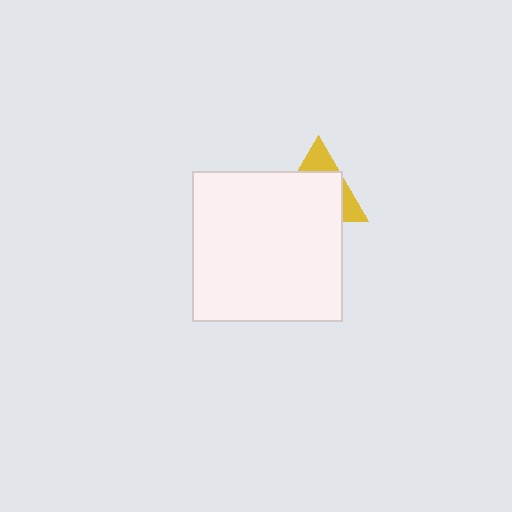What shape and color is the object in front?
The object in front is a white square.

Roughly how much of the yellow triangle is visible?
A small part of it is visible (roughly 31%).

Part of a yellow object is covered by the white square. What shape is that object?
It is a triangle.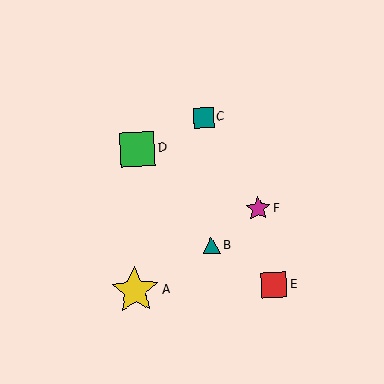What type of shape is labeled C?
Shape C is a teal square.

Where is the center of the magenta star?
The center of the magenta star is at (258, 208).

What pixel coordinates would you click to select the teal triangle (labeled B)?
Click at (212, 246) to select the teal triangle B.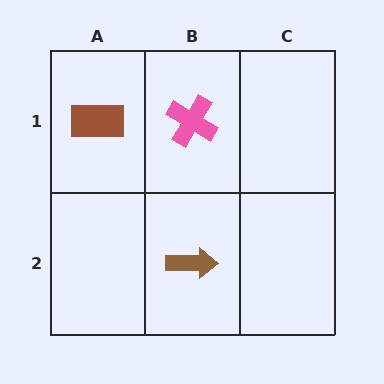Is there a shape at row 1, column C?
No, that cell is empty.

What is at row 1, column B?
A pink cross.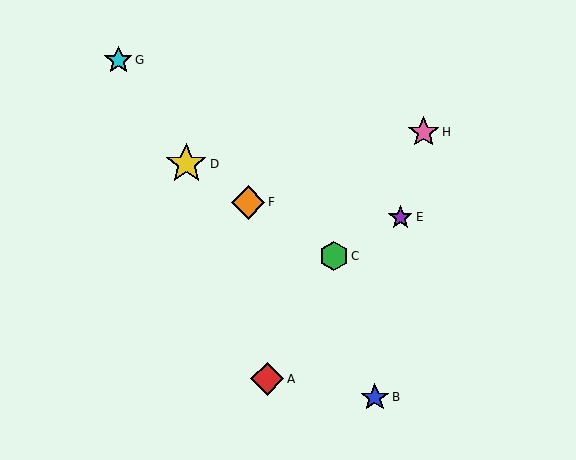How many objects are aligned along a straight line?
3 objects (C, D, F) are aligned along a straight line.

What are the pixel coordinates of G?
Object G is at (118, 60).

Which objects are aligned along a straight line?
Objects C, D, F are aligned along a straight line.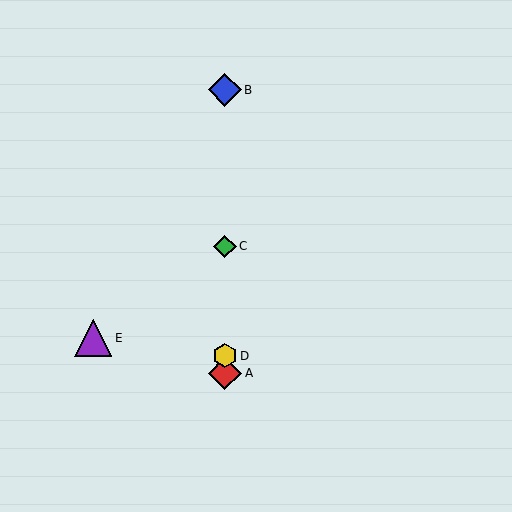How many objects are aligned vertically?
4 objects (A, B, C, D) are aligned vertically.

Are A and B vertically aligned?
Yes, both are at x≈225.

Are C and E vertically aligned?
No, C is at x≈225 and E is at x≈93.